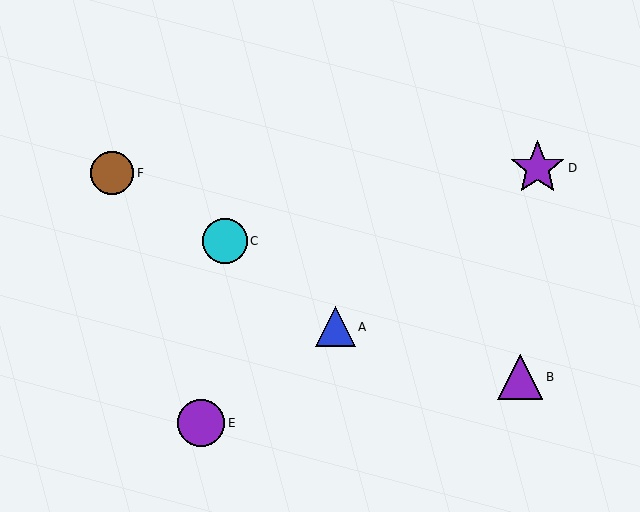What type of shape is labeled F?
Shape F is a brown circle.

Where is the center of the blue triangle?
The center of the blue triangle is at (335, 327).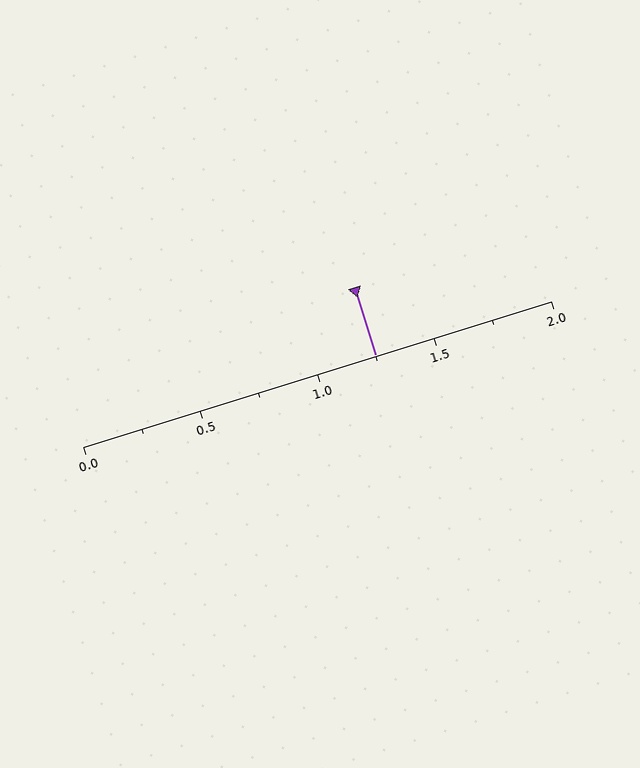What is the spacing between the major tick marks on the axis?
The major ticks are spaced 0.5 apart.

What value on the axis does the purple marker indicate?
The marker indicates approximately 1.25.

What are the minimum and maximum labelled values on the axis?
The axis runs from 0.0 to 2.0.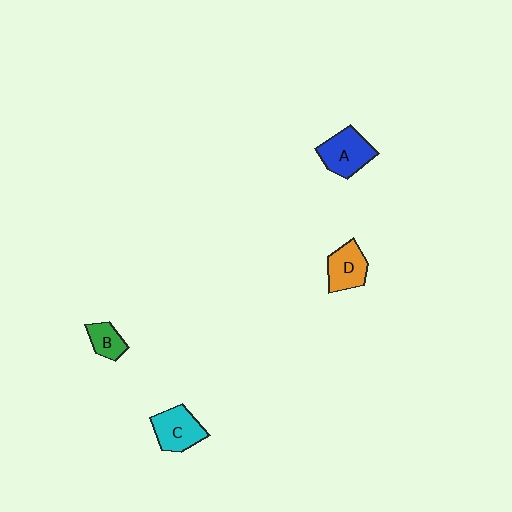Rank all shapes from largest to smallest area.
From largest to smallest: A (blue), C (cyan), D (orange), B (green).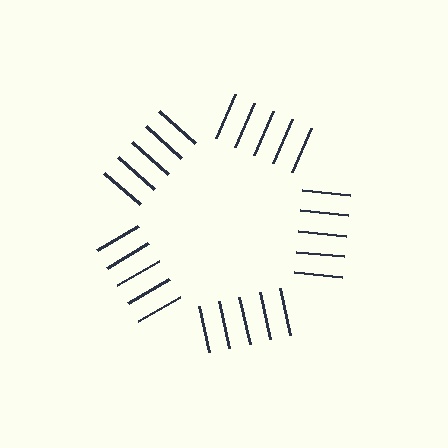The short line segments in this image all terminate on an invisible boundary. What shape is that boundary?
An illusory pentagon — the line segments terminate on its edges but no continuous stroke is drawn.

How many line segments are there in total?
25 — 5 along each of the 5 edges.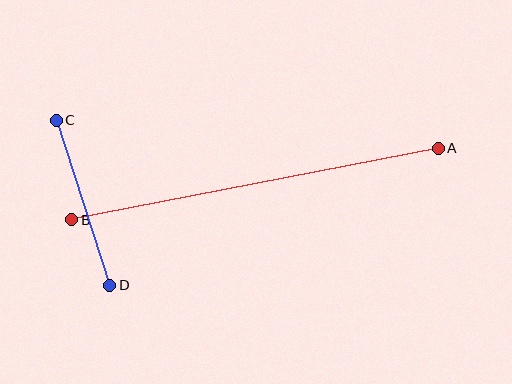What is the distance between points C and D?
The distance is approximately 174 pixels.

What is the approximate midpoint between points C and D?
The midpoint is at approximately (83, 203) pixels.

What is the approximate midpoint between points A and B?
The midpoint is at approximately (255, 184) pixels.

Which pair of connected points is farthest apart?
Points A and B are farthest apart.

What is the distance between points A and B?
The distance is approximately 373 pixels.